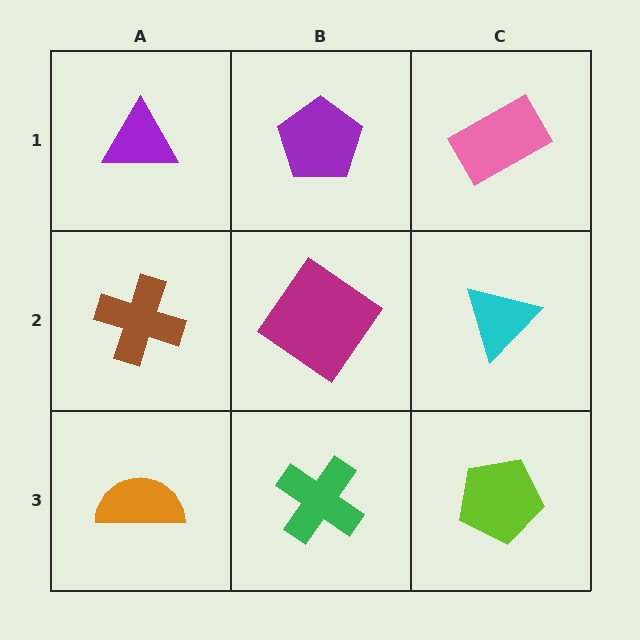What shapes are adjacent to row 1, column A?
A brown cross (row 2, column A), a purple pentagon (row 1, column B).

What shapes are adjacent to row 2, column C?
A pink rectangle (row 1, column C), a lime pentagon (row 3, column C), a magenta diamond (row 2, column B).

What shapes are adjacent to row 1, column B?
A magenta diamond (row 2, column B), a purple triangle (row 1, column A), a pink rectangle (row 1, column C).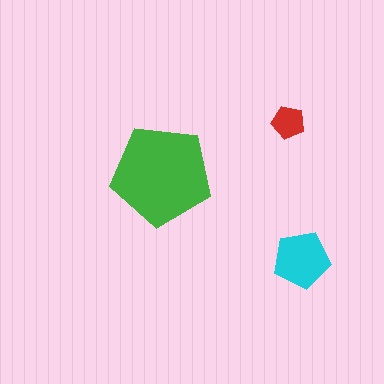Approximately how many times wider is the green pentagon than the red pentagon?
About 3 times wider.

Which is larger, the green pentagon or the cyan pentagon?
The green one.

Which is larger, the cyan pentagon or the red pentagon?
The cyan one.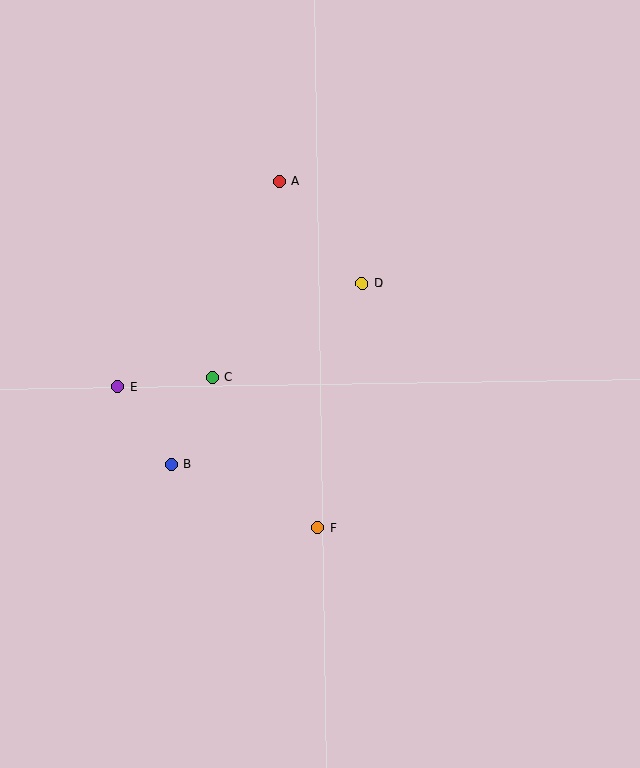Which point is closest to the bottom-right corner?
Point F is closest to the bottom-right corner.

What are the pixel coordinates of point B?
Point B is at (171, 464).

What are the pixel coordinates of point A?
Point A is at (279, 181).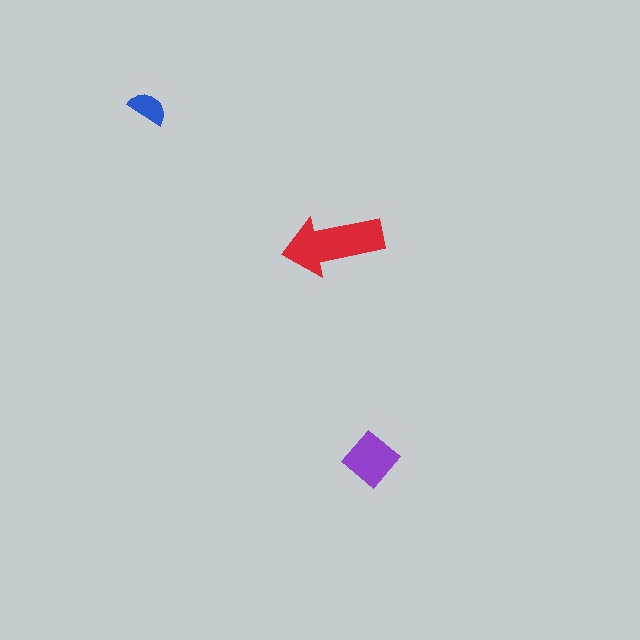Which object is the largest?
The red arrow.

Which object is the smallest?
The blue semicircle.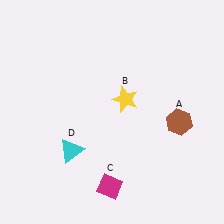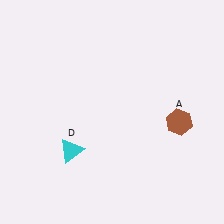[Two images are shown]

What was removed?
The magenta diamond (C), the yellow star (B) were removed in Image 2.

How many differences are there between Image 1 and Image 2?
There are 2 differences between the two images.